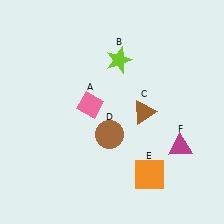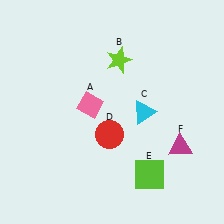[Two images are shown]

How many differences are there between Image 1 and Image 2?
There are 3 differences between the two images.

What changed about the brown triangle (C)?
In Image 1, C is brown. In Image 2, it changed to cyan.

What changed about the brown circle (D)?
In Image 1, D is brown. In Image 2, it changed to red.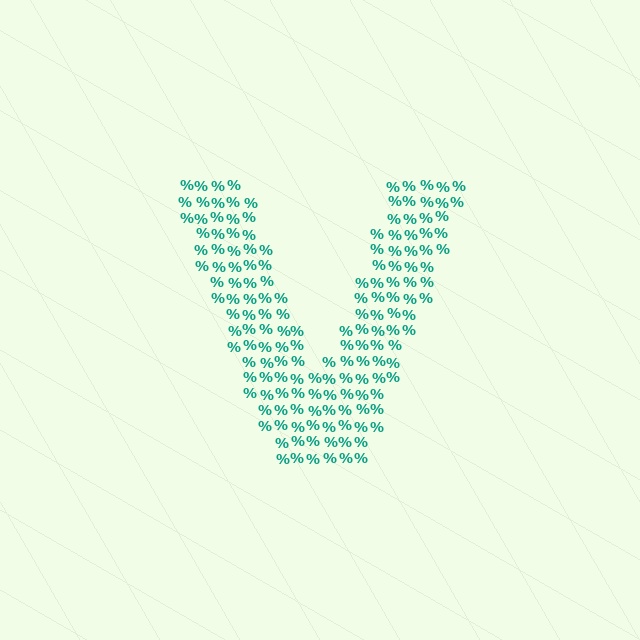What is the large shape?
The large shape is the letter V.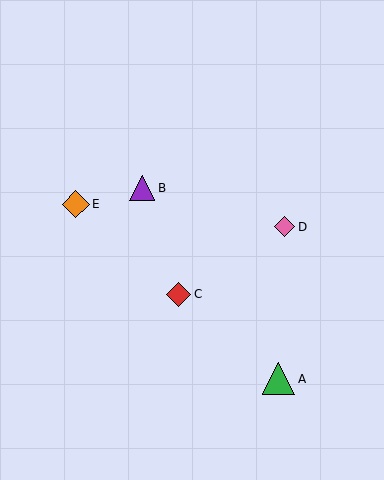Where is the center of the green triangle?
The center of the green triangle is at (279, 379).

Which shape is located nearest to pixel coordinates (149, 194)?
The purple triangle (labeled B) at (142, 188) is nearest to that location.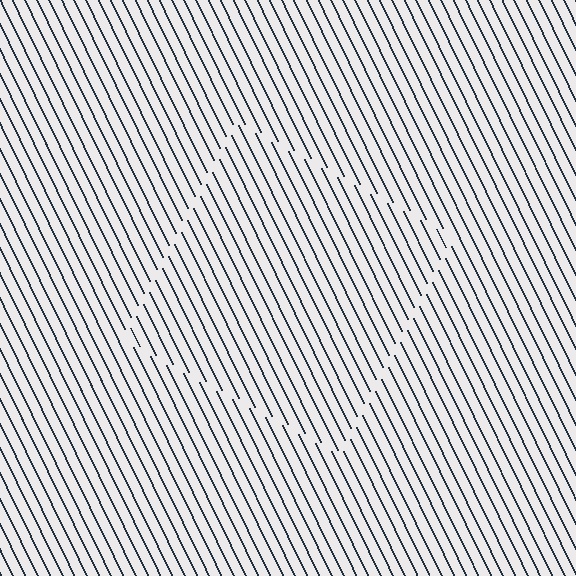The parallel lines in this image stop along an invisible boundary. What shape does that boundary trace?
An illusory square. The interior of the shape contains the same grating, shifted by half a period — the contour is defined by the phase discontinuity where line-ends from the inner and outer gratings abut.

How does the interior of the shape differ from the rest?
The interior of the shape contains the same grating, shifted by half a period — the contour is defined by the phase discontinuity where line-ends from the inner and outer gratings abut.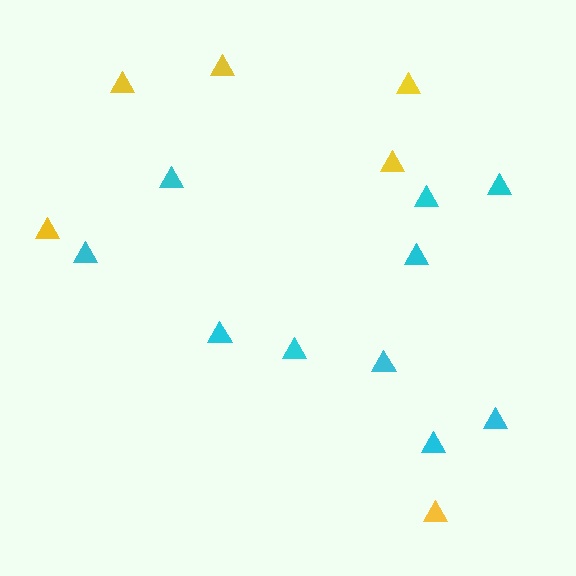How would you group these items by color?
There are 2 groups: one group of cyan triangles (10) and one group of yellow triangles (6).